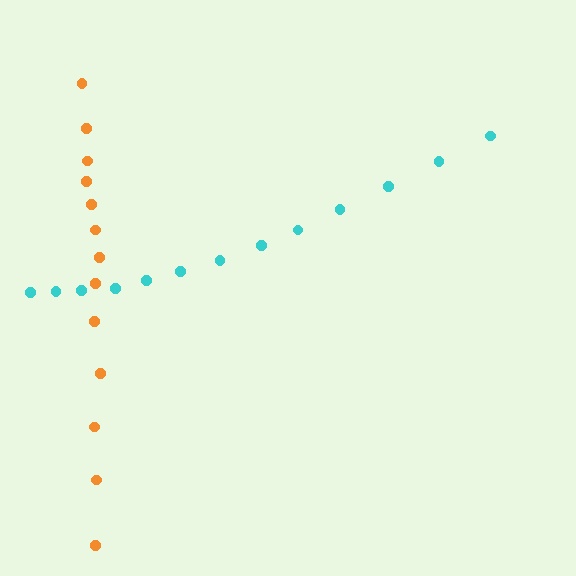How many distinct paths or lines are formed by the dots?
There are 2 distinct paths.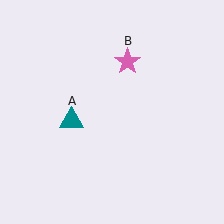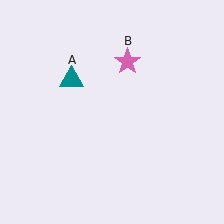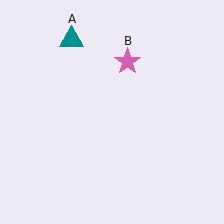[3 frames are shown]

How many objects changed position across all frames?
1 object changed position: teal triangle (object A).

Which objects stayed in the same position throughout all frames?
Pink star (object B) remained stationary.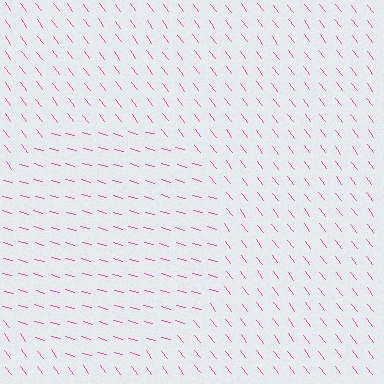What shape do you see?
I see a circle.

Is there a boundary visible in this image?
Yes, there is a texture boundary formed by a change in line orientation.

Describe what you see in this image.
The image is filled with small pink line segments. A circle region in the image has lines oriented differently from the surrounding lines, creating a visible texture boundary.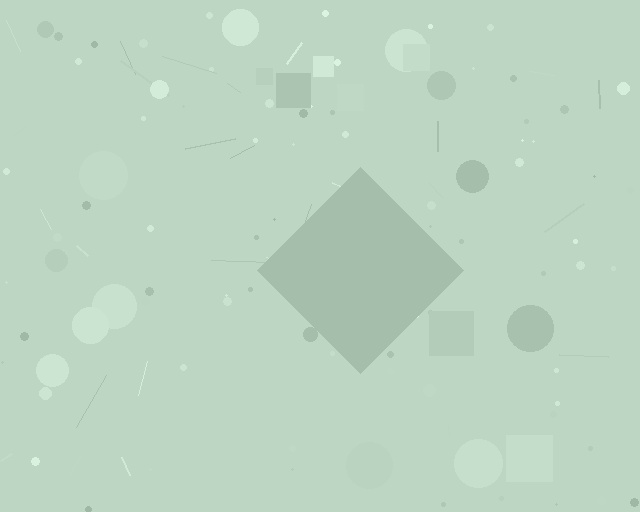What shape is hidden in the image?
A diamond is hidden in the image.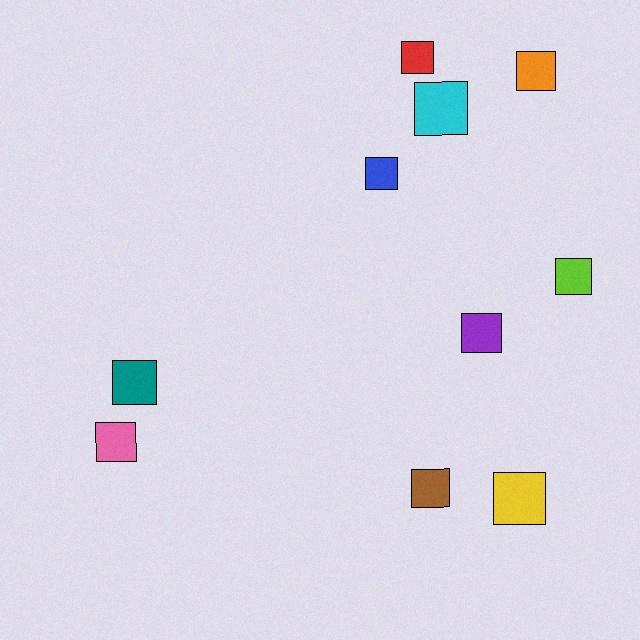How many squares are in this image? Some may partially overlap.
There are 10 squares.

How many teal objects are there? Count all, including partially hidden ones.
There is 1 teal object.